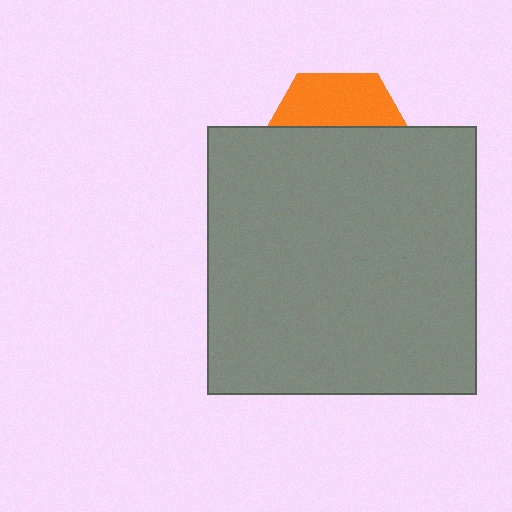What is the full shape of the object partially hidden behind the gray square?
The partially hidden object is an orange hexagon.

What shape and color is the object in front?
The object in front is a gray square.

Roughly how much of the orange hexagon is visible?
A small part of it is visible (roughly 35%).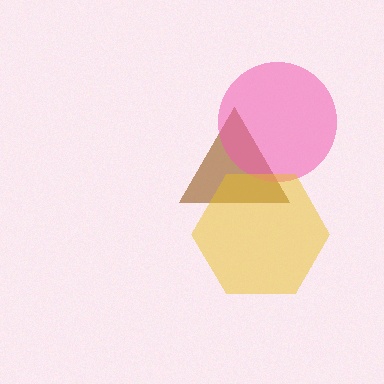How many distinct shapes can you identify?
There are 3 distinct shapes: a brown triangle, a pink circle, a yellow hexagon.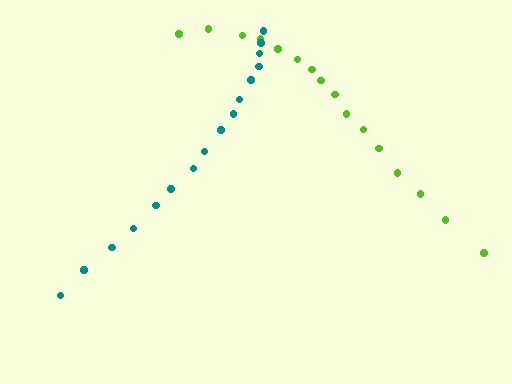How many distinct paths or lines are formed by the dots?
There are 2 distinct paths.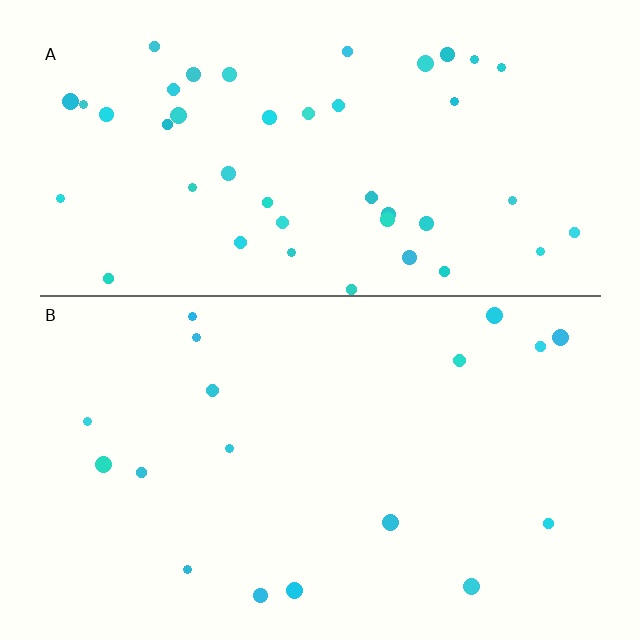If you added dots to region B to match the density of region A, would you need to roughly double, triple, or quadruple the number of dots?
Approximately triple.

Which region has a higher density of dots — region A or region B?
A (the top).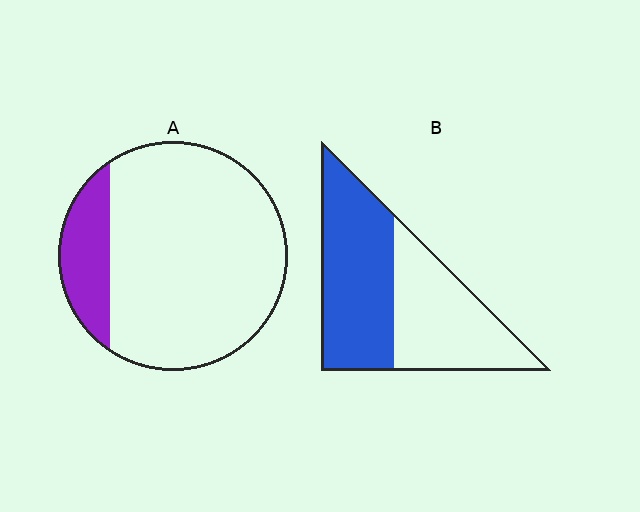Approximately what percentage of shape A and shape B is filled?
A is approximately 15% and B is approximately 55%.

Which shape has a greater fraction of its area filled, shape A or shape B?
Shape B.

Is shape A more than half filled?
No.